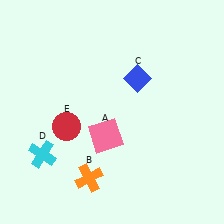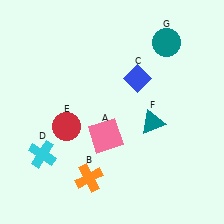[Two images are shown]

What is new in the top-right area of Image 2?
A teal circle (G) was added in the top-right area of Image 2.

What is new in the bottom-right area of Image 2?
A teal triangle (F) was added in the bottom-right area of Image 2.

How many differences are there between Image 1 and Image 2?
There are 2 differences between the two images.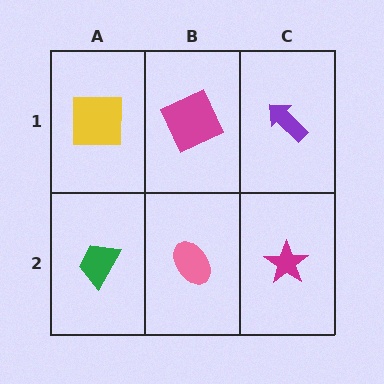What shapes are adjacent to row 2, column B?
A magenta square (row 1, column B), a green trapezoid (row 2, column A), a magenta star (row 2, column C).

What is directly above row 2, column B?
A magenta square.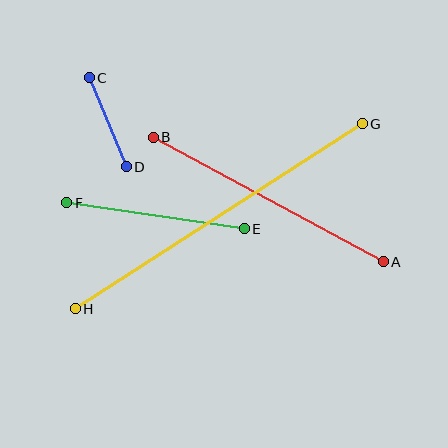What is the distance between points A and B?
The distance is approximately 262 pixels.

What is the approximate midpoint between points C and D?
The midpoint is at approximately (108, 122) pixels.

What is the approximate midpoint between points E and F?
The midpoint is at approximately (155, 216) pixels.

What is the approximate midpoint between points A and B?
The midpoint is at approximately (268, 200) pixels.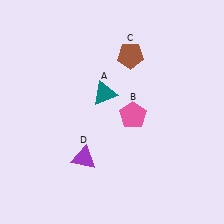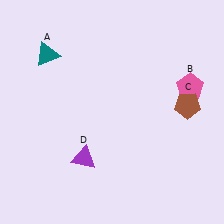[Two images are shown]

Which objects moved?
The objects that moved are: the teal triangle (A), the pink pentagon (B), the brown pentagon (C).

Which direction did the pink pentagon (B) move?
The pink pentagon (B) moved right.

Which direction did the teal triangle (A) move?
The teal triangle (A) moved left.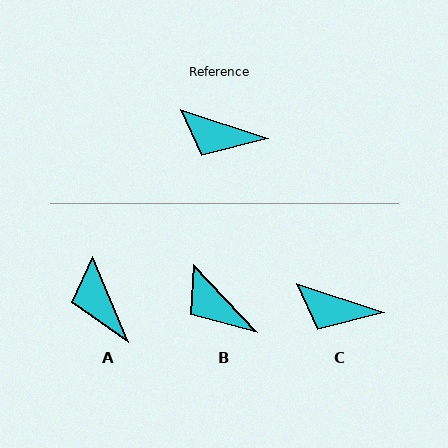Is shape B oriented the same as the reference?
No, it is off by about 28 degrees.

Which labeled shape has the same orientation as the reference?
C.